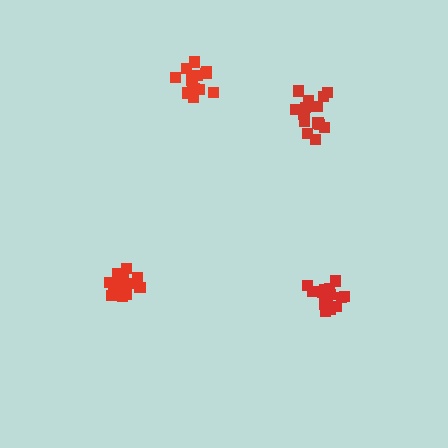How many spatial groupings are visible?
There are 4 spatial groupings.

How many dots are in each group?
Group 1: 17 dots, Group 2: 14 dots, Group 3: 16 dots, Group 4: 14 dots (61 total).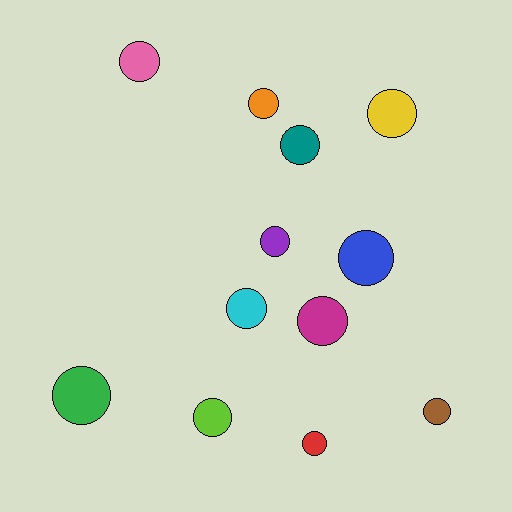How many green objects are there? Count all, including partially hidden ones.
There is 1 green object.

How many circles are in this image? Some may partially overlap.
There are 12 circles.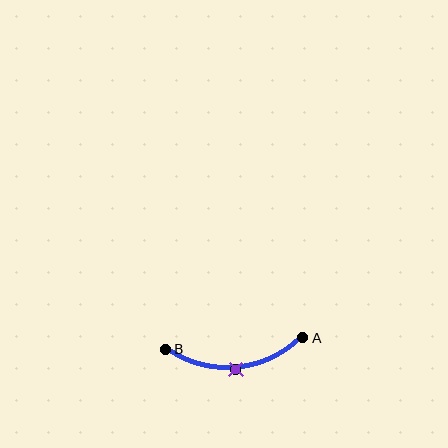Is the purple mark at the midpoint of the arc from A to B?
Yes. The purple mark lies on the arc at equal arc-length from both A and B — it is the arc midpoint.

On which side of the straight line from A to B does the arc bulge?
The arc bulges below the straight line connecting A and B.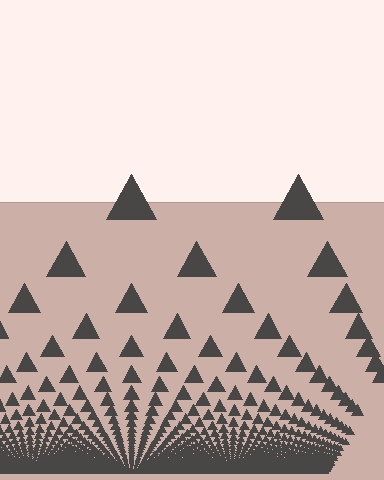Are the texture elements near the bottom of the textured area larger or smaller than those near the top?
Smaller. The gradient is inverted — elements near the bottom are smaller and denser.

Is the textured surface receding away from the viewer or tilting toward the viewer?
The surface appears to tilt toward the viewer. Texture elements get larger and sparser toward the top.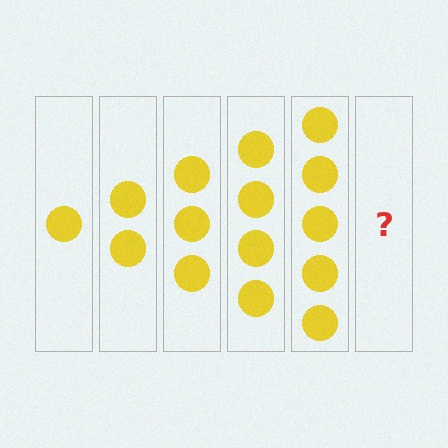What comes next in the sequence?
The next element should be 6 circles.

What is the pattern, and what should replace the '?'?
The pattern is that each step adds one more circle. The '?' should be 6 circles.